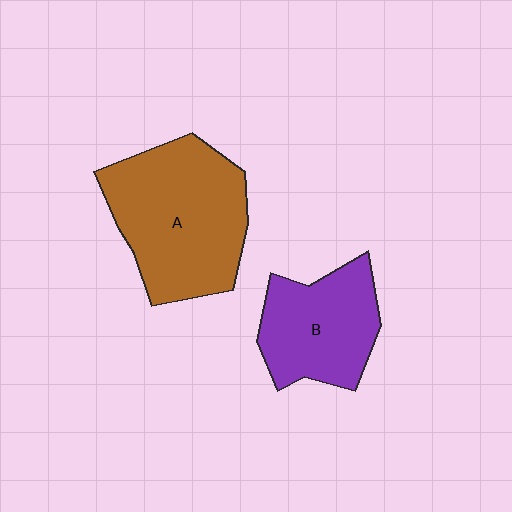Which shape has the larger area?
Shape A (brown).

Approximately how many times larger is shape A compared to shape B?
Approximately 1.5 times.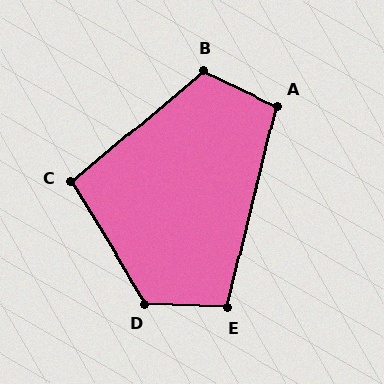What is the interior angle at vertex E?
Approximately 101 degrees (obtuse).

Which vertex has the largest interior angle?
D, at approximately 124 degrees.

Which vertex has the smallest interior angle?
C, at approximately 99 degrees.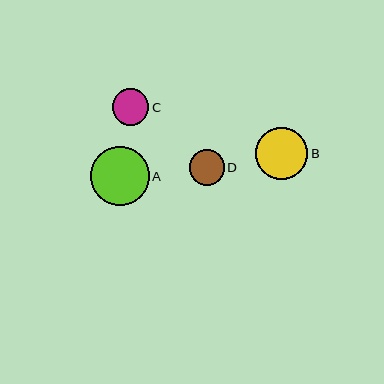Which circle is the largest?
Circle A is the largest with a size of approximately 59 pixels.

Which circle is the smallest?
Circle D is the smallest with a size of approximately 35 pixels.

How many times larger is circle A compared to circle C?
Circle A is approximately 1.6 times the size of circle C.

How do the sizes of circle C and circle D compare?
Circle C and circle D are approximately the same size.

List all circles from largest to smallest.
From largest to smallest: A, B, C, D.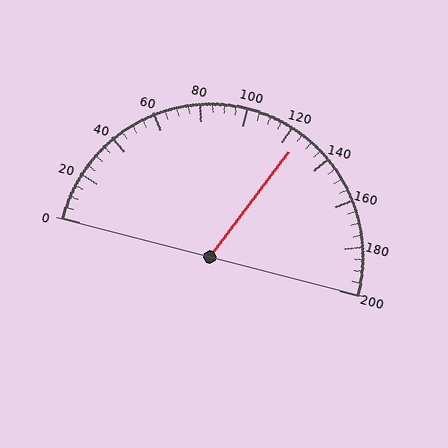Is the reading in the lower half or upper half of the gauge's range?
The reading is in the upper half of the range (0 to 200).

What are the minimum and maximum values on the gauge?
The gauge ranges from 0 to 200.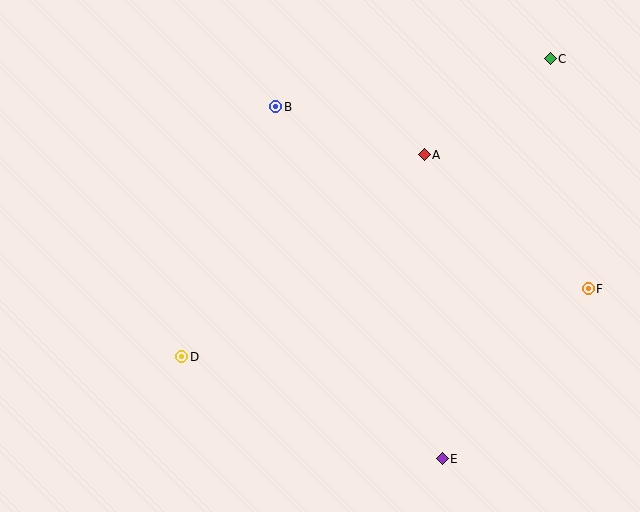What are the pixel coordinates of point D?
Point D is at (182, 357).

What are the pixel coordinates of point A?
Point A is at (424, 155).